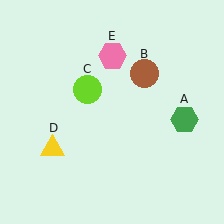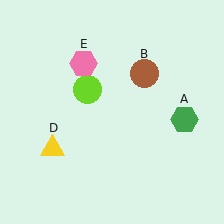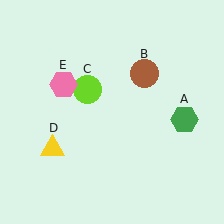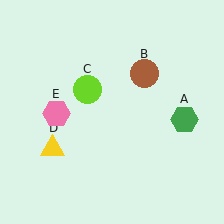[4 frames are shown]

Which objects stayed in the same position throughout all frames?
Green hexagon (object A) and brown circle (object B) and lime circle (object C) and yellow triangle (object D) remained stationary.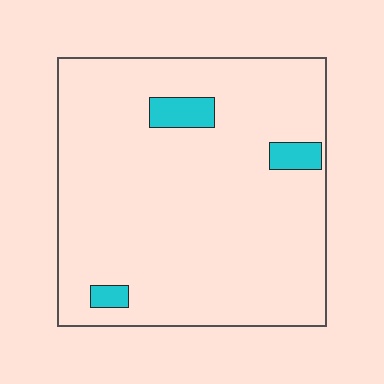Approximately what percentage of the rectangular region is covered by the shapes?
Approximately 5%.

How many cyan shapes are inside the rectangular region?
3.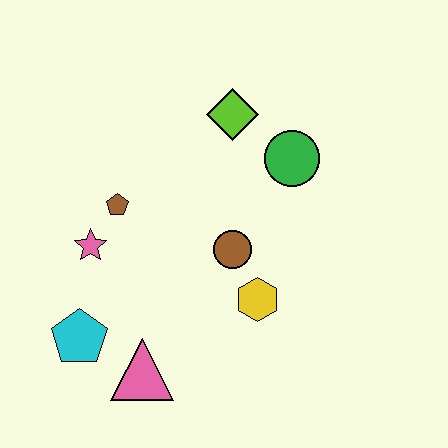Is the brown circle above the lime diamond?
No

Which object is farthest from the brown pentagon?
The green circle is farthest from the brown pentagon.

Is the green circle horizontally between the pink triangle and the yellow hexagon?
No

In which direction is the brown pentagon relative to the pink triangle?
The brown pentagon is above the pink triangle.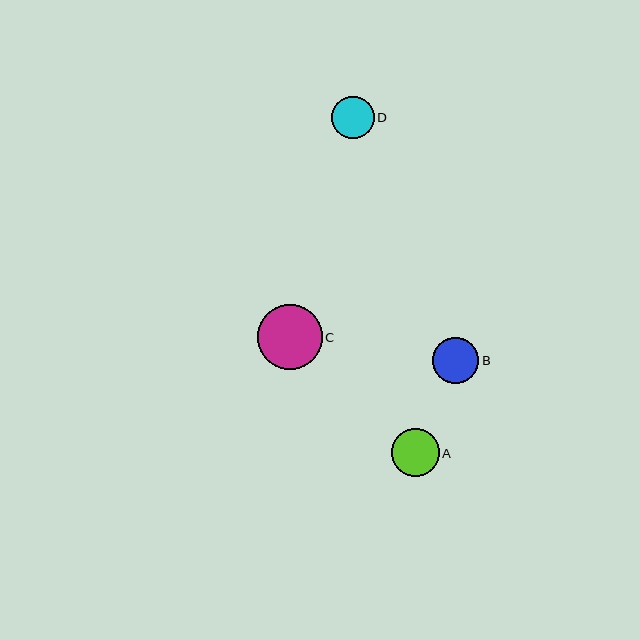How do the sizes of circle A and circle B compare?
Circle A and circle B are approximately the same size.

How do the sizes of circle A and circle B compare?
Circle A and circle B are approximately the same size.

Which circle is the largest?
Circle C is the largest with a size of approximately 65 pixels.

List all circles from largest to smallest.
From largest to smallest: C, A, B, D.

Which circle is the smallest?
Circle D is the smallest with a size of approximately 42 pixels.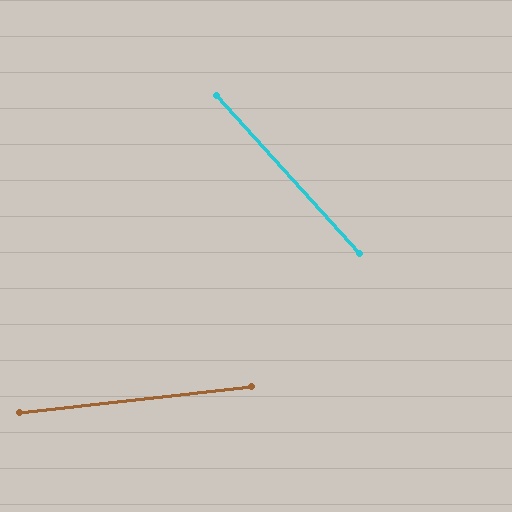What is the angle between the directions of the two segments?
Approximately 54 degrees.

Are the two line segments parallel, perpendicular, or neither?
Neither parallel nor perpendicular — they differ by about 54°.